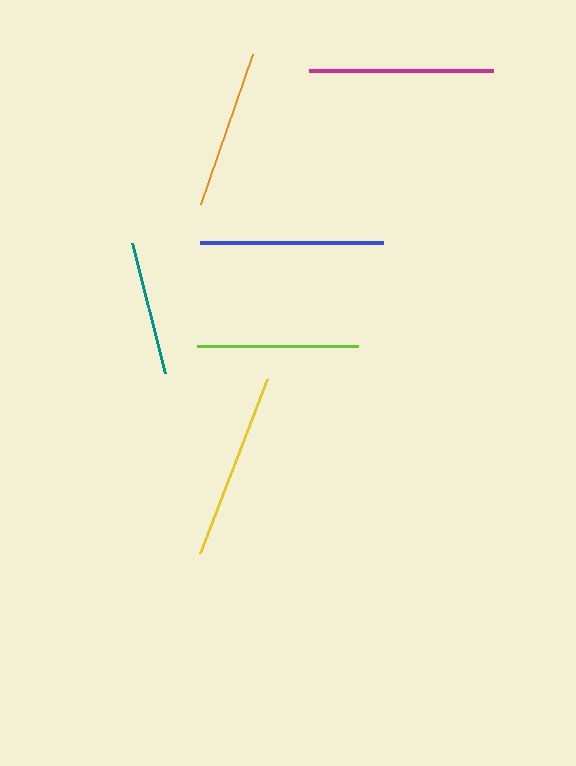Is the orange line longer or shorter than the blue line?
The blue line is longer than the orange line.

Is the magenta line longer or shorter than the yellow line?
The yellow line is longer than the magenta line.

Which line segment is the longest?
The yellow line is the longest at approximately 187 pixels.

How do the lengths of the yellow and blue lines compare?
The yellow and blue lines are approximately the same length.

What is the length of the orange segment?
The orange segment is approximately 159 pixels long.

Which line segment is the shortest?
The teal line is the shortest at approximately 134 pixels.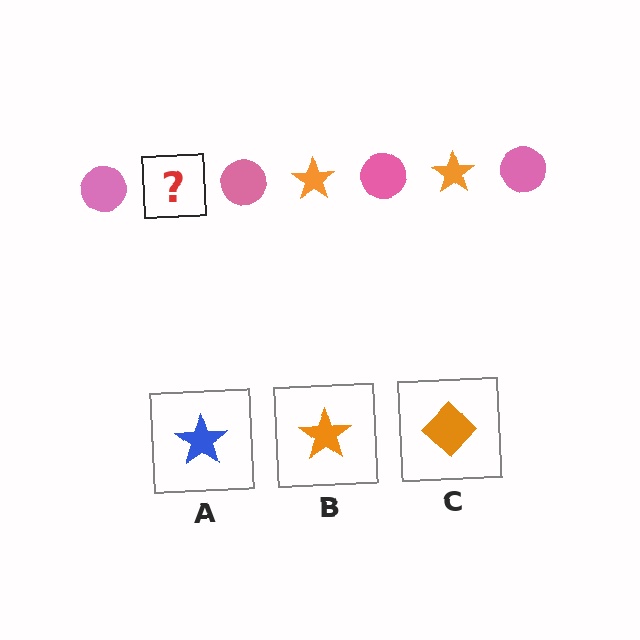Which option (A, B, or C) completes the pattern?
B.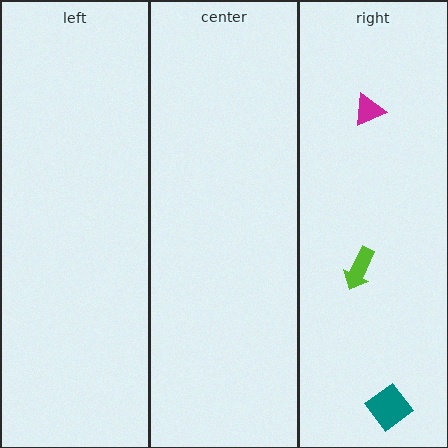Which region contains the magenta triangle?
The right region.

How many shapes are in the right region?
3.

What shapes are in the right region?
The teal diamond, the magenta triangle, the lime arrow.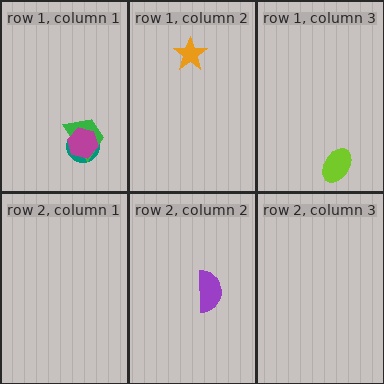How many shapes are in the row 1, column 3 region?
1.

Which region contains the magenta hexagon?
The row 1, column 1 region.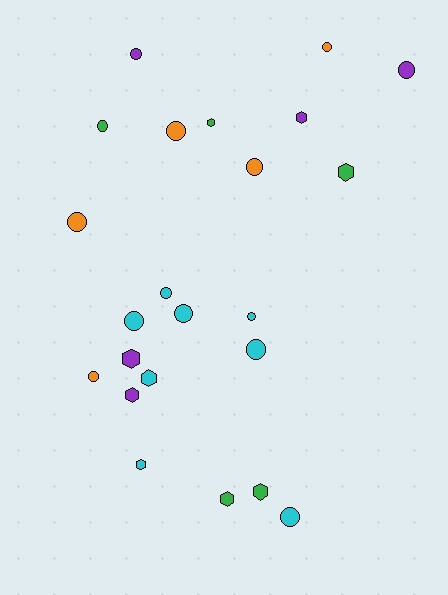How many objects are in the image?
There are 23 objects.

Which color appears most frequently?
Cyan, with 8 objects.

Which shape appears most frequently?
Circle, with 14 objects.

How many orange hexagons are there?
There are no orange hexagons.